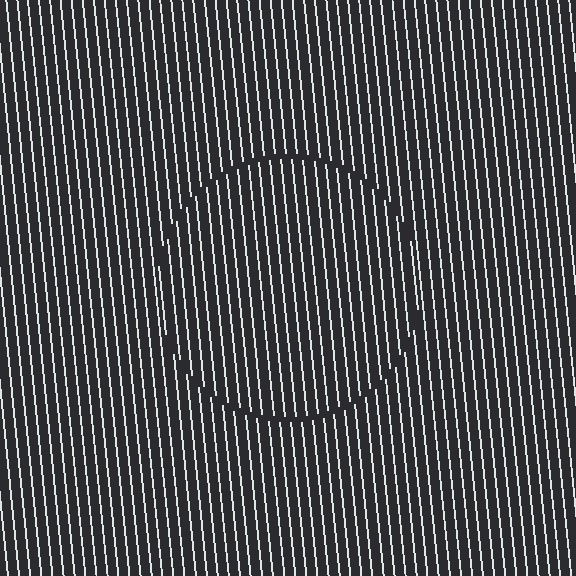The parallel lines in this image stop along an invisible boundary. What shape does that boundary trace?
An illusory circle. The interior of the shape contains the same grating, shifted by half a period — the contour is defined by the phase discontinuity where line-ends from the inner and outer gratings abut.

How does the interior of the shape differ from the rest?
The interior of the shape contains the same grating, shifted by half a period — the contour is defined by the phase discontinuity where line-ends from the inner and outer gratings abut.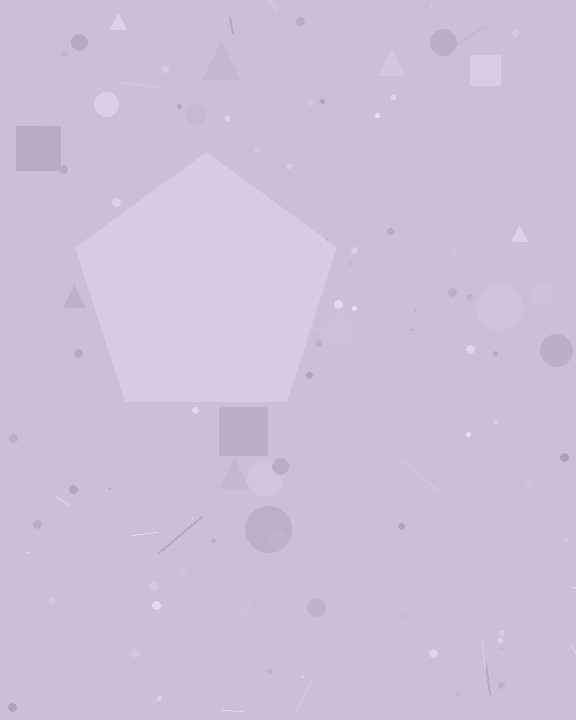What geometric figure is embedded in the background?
A pentagon is embedded in the background.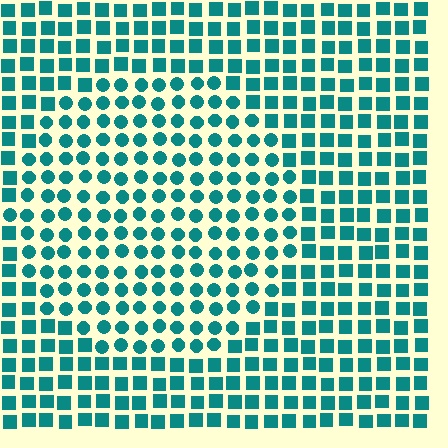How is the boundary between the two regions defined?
The boundary is defined by a change in element shape: circles inside vs. squares outside. All elements share the same color and spacing.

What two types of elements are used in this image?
The image uses circles inside the circle region and squares outside it.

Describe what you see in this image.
The image is filled with small teal elements arranged in a uniform grid. A circle-shaped region contains circles, while the surrounding area contains squares. The boundary is defined purely by the change in element shape.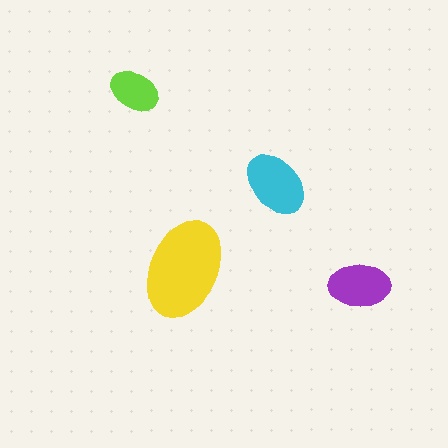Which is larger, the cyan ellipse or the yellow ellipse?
The yellow one.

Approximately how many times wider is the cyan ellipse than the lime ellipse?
About 1.5 times wider.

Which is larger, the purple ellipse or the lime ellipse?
The purple one.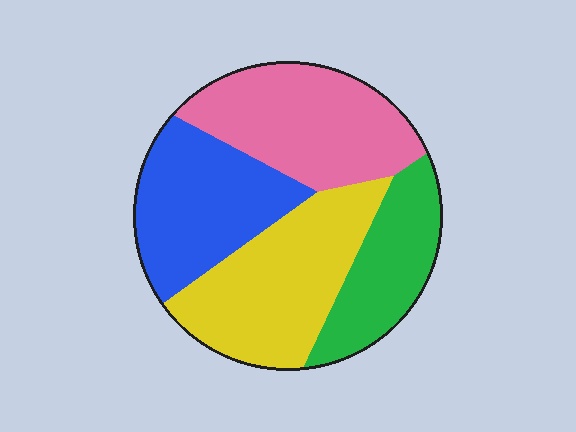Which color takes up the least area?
Green, at roughly 20%.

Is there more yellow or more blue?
Yellow.